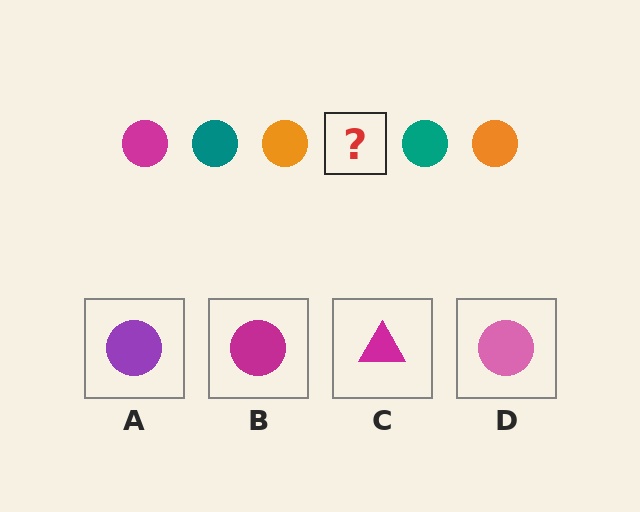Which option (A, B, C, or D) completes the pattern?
B.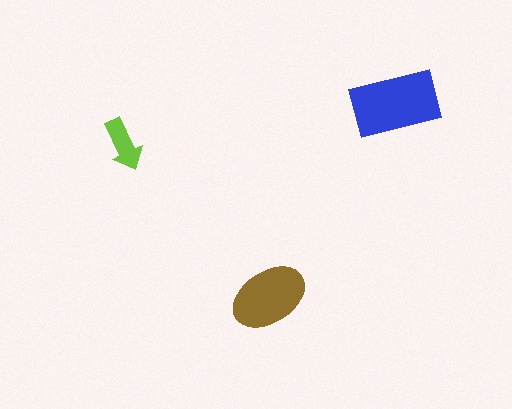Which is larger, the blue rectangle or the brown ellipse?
The blue rectangle.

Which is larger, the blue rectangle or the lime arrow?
The blue rectangle.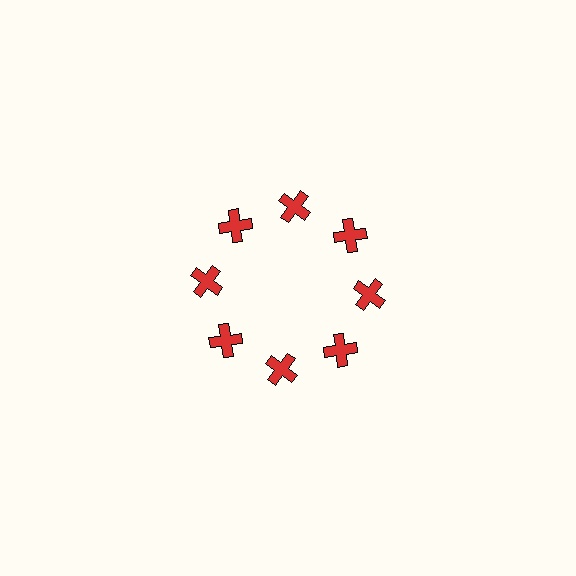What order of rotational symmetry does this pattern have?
This pattern has 8-fold rotational symmetry.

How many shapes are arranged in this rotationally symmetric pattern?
There are 8 shapes, arranged in 8 groups of 1.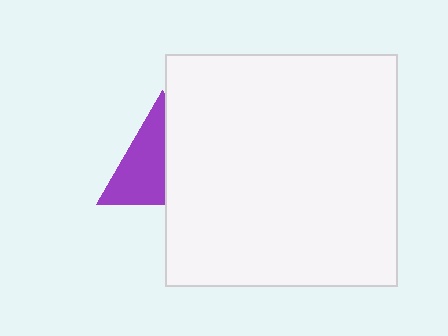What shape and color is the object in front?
The object in front is a white square.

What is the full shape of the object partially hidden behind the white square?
The partially hidden object is a purple triangle.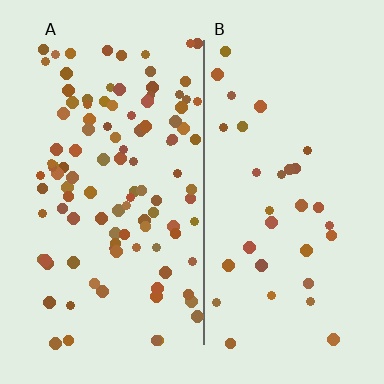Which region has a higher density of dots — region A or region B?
A (the left).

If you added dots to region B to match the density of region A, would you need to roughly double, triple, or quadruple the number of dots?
Approximately triple.